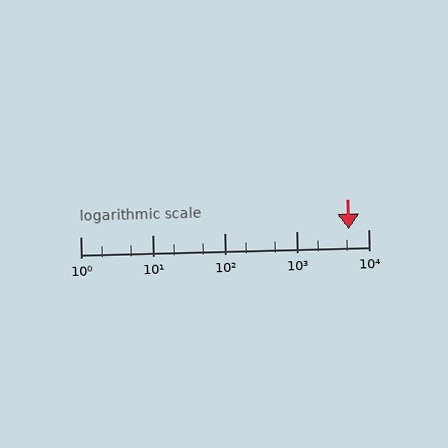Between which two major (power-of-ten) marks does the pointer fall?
The pointer is between 1000 and 10000.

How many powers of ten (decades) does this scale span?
The scale spans 4 decades, from 1 to 10000.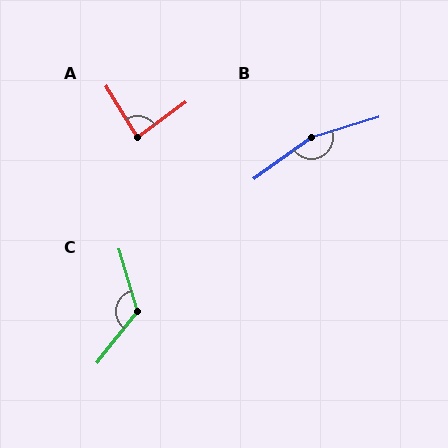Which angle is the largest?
B, at approximately 161 degrees.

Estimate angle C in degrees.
Approximately 126 degrees.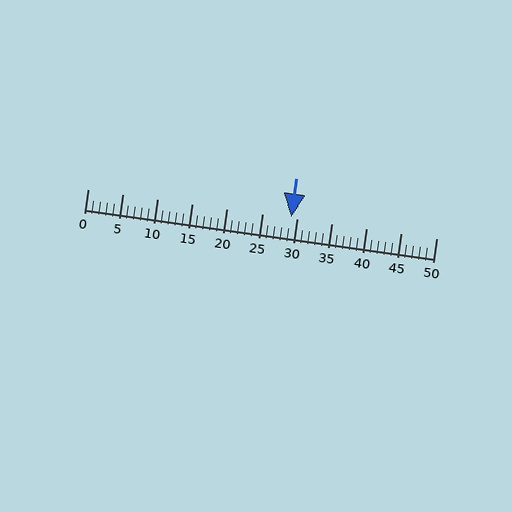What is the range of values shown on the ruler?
The ruler shows values from 0 to 50.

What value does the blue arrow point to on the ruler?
The blue arrow points to approximately 29.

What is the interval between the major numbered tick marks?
The major tick marks are spaced 5 units apart.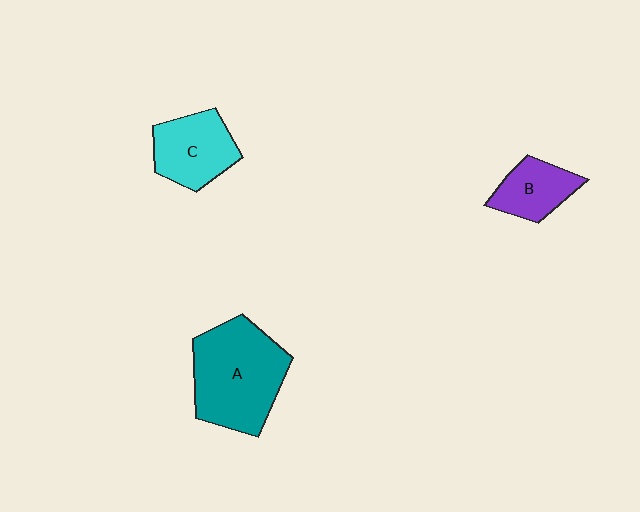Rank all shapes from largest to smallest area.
From largest to smallest: A (teal), C (cyan), B (purple).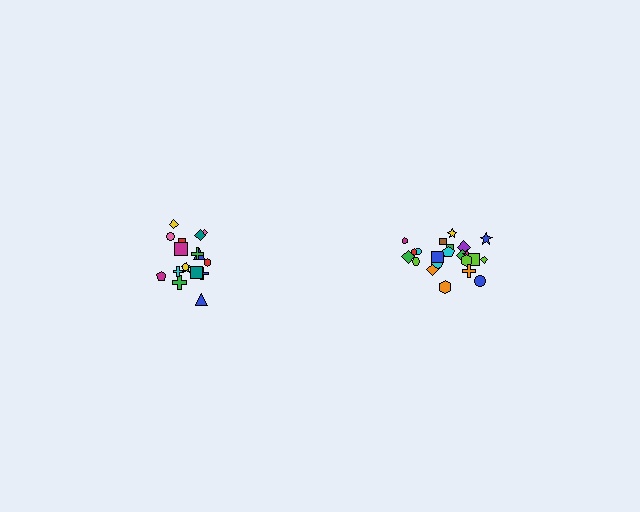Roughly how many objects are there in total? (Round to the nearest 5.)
Roughly 45 objects in total.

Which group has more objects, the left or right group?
The right group.